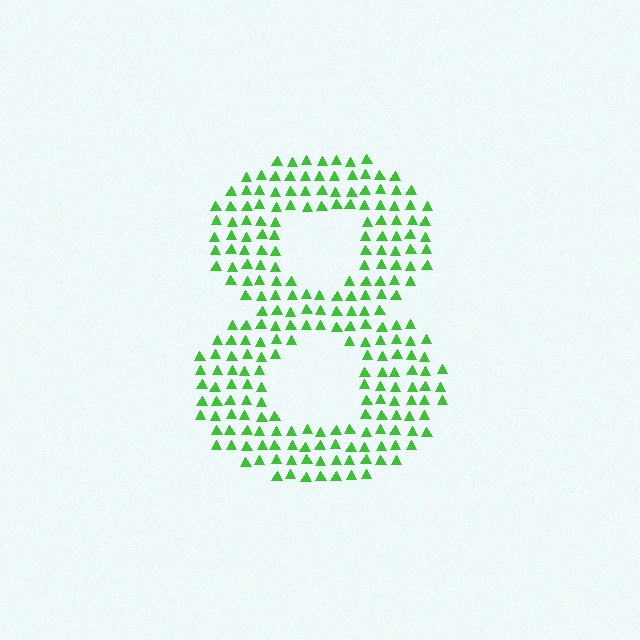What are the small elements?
The small elements are triangles.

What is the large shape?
The large shape is the digit 8.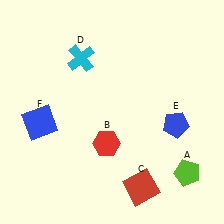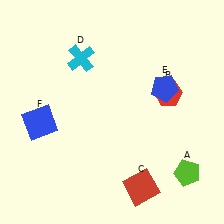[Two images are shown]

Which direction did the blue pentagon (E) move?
The blue pentagon (E) moved up.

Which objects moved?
The objects that moved are: the red hexagon (B), the blue pentagon (E).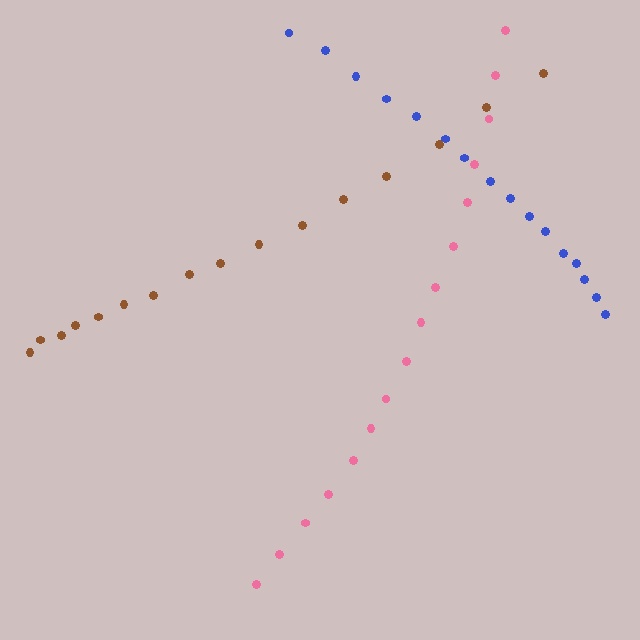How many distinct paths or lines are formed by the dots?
There are 3 distinct paths.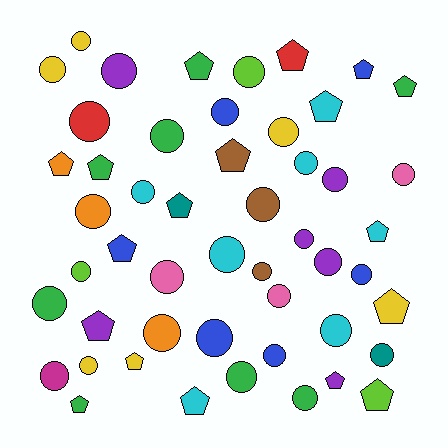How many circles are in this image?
There are 32 circles.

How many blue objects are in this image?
There are 6 blue objects.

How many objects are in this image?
There are 50 objects.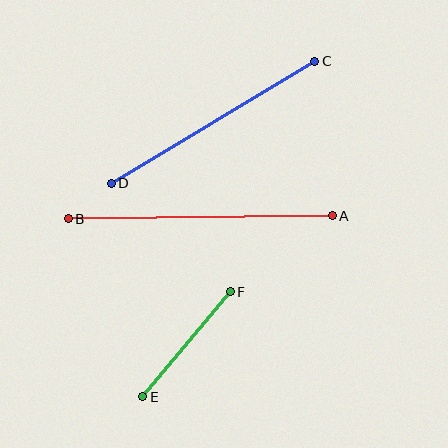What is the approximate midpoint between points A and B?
The midpoint is at approximately (200, 217) pixels.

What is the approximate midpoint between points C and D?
The midpoint is at approximately (213, 122) pixels.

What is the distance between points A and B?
The distance is approximately 264 pixels.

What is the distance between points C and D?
The distance is approximately 237 pixels.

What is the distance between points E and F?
The distance is approximately 137 pixels.